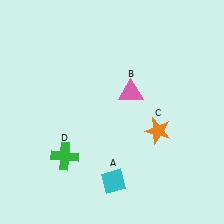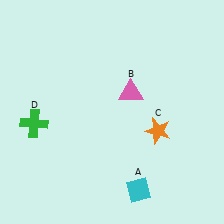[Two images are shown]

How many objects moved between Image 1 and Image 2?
2 objects moved between the two images.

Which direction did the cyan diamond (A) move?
The cyan diamond (A) moved right.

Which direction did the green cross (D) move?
The green cross (D) moved up.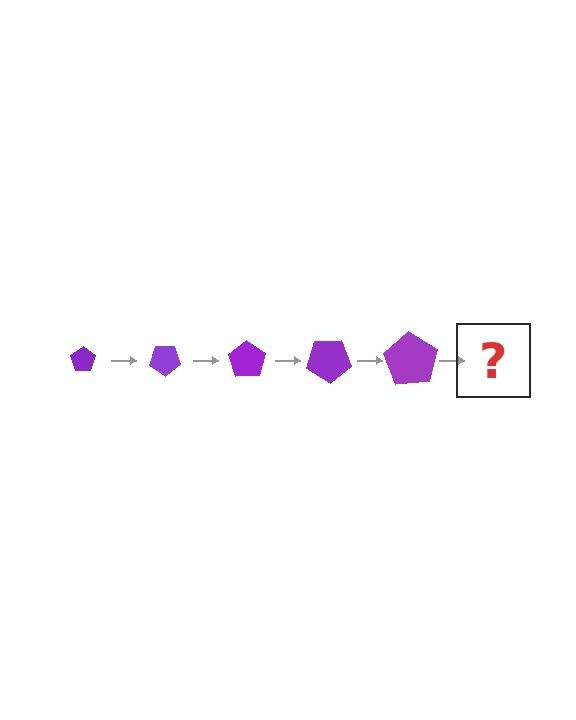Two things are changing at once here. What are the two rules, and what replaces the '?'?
The two rules are that the pentagon grows larger each step and it rotates 35 degrees each step. The '?' should be a pentagon, larger than the previous one and rotated 175 degrees from the start.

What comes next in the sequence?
The next element should be a pentagon, larger than the previous one and rotated 175 degrees from the start.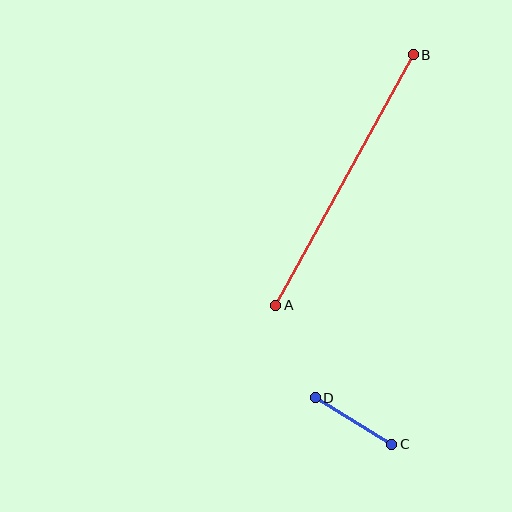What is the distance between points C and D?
The distance is approximately 89 pixels.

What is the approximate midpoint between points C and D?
The midpoint is at approximately (354, 421) pixels.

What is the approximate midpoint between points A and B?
The midpoint is at approximately (344, 180) pixels.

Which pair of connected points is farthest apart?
Points A and B are farthest apart.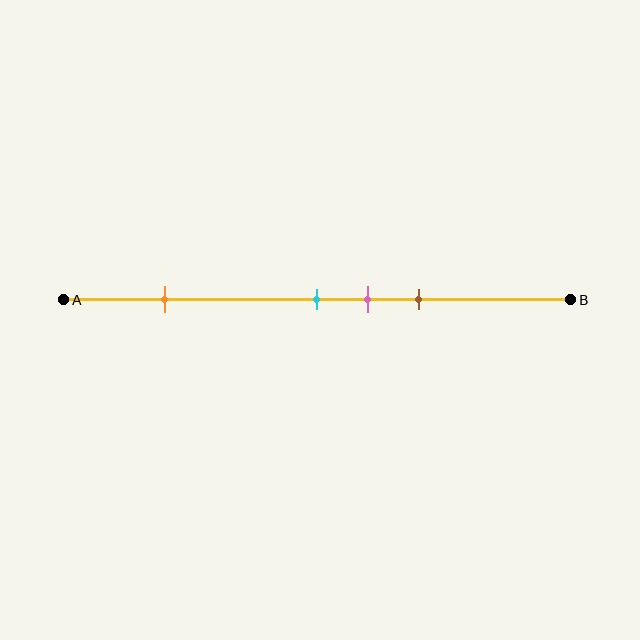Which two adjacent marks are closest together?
The cyan and pink marks are the closest adjacent pair.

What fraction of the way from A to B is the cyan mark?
The cyan mark is approximately 50% (0.5) of the way from A to B.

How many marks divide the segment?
There are 4 marks dividing the segment.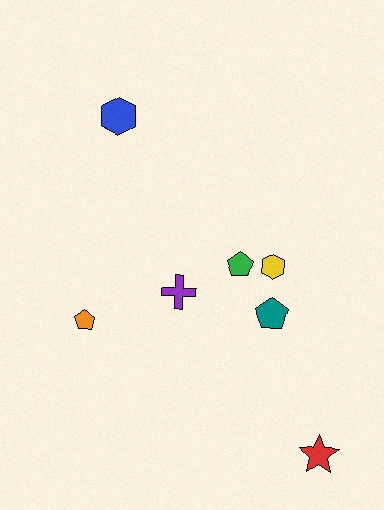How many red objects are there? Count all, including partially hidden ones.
There is 1 red object.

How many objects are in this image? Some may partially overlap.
There are 7 objects.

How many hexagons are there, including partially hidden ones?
There are 2 hexagons.